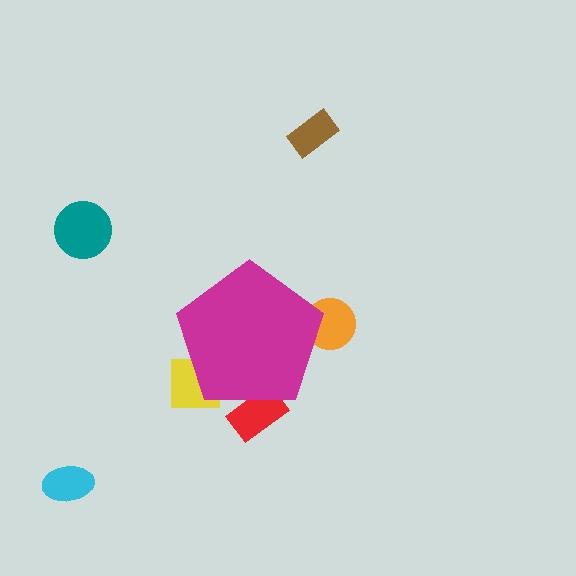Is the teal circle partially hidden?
No, the teal circle is fully visible.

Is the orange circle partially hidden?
Yes, the orange circle is partially hidden behind the magenta pentagon.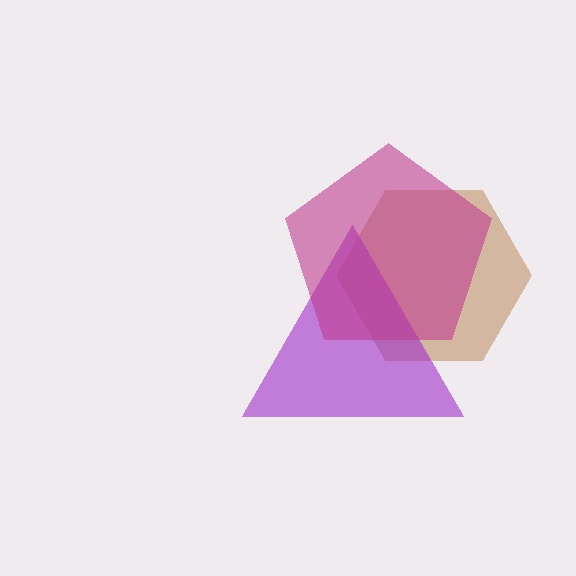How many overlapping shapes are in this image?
There are 3 overlapping shapes in the image.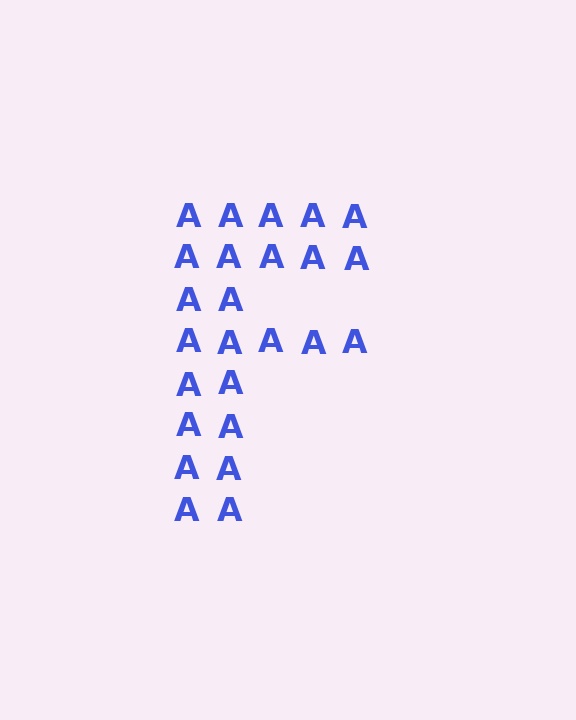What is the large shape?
The large shape is the letter F.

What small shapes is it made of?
It is made of small letter A's.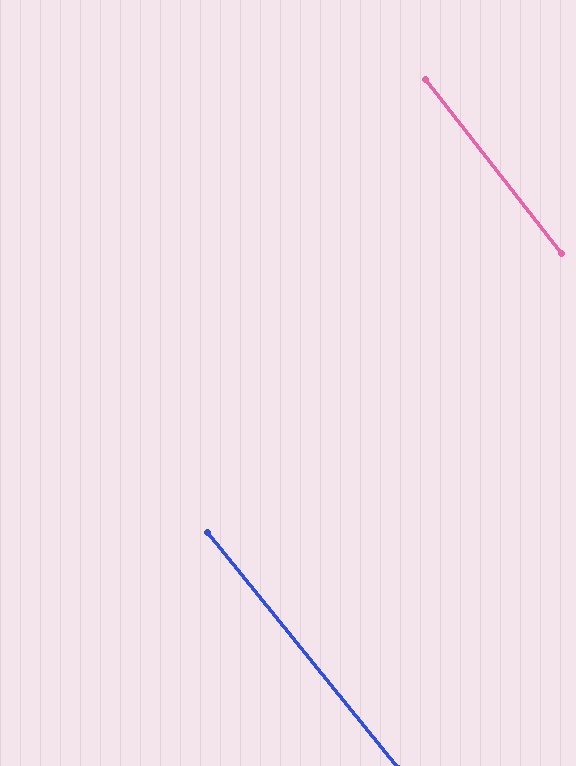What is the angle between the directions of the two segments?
Approximately 1 degree.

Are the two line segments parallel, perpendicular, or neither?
Parallel — their directions differ by only 0.9°.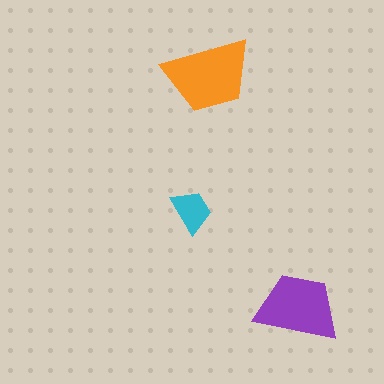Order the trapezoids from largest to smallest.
the orange one, the purple one, the cyan one.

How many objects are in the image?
There are 3 objects in the image.